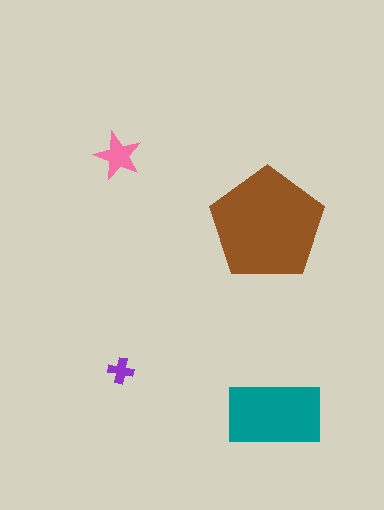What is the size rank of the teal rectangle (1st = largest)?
2nd.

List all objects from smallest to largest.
The purple cross, the pink star, the teal rectangle, the brown pentagon.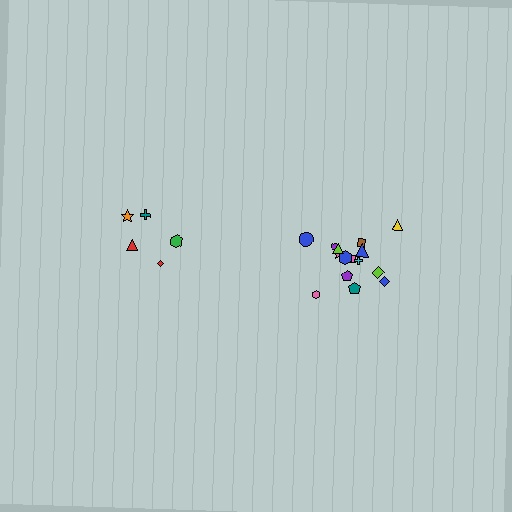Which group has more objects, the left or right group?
The right group.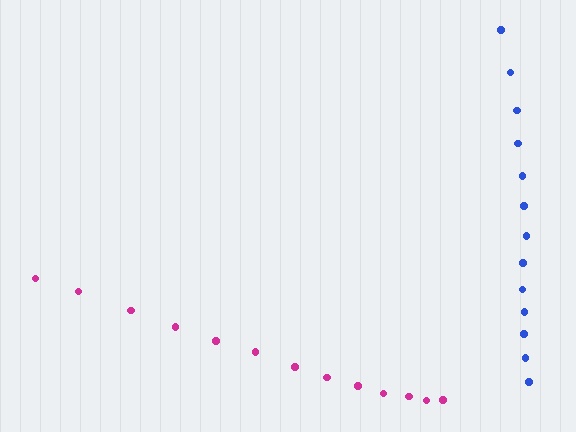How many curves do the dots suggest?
There are 2 distinct paths.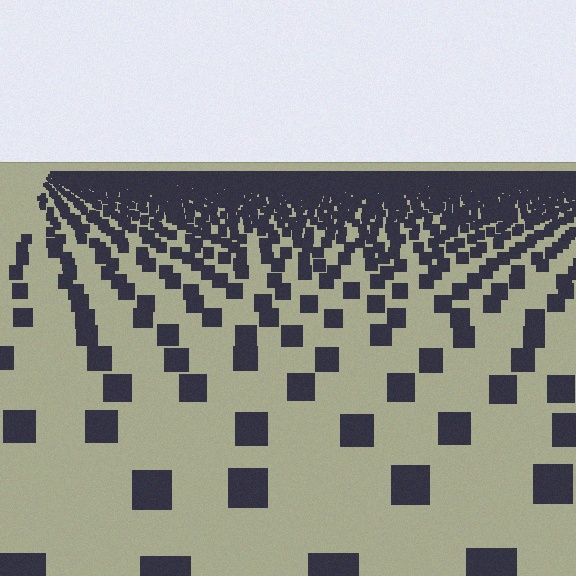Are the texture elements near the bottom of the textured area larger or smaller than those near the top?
Larger. Near the bottom, elements are closer to the viewer and appear at a bigger on-screen size.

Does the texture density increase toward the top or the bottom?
Density increases toward the top.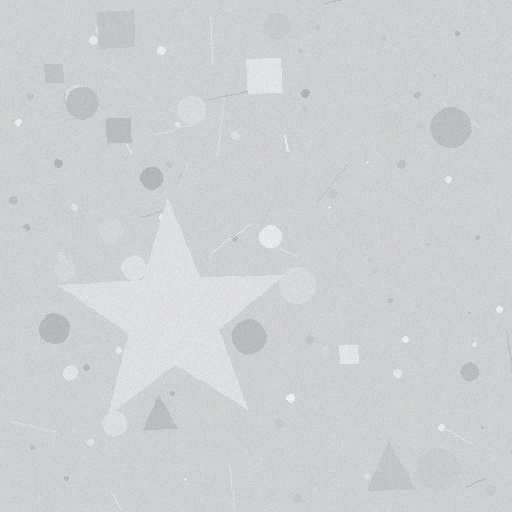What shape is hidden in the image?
A star is hidden in the image.